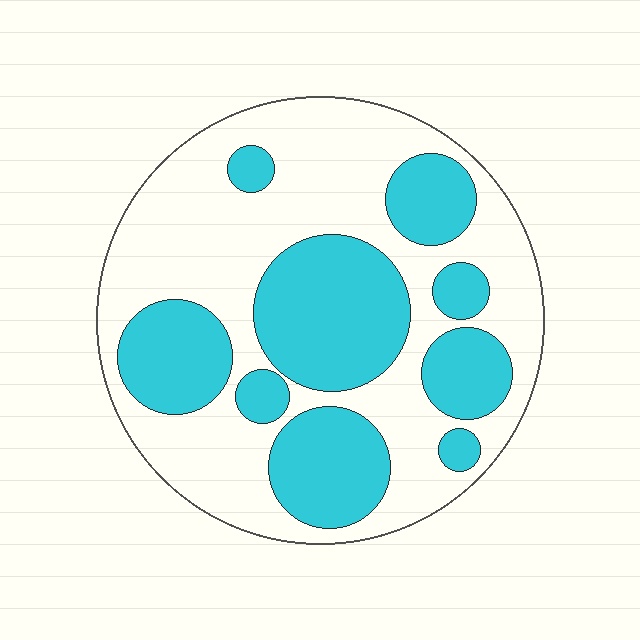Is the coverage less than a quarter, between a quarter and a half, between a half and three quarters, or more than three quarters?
Between a quarter and a half.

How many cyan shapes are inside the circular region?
9.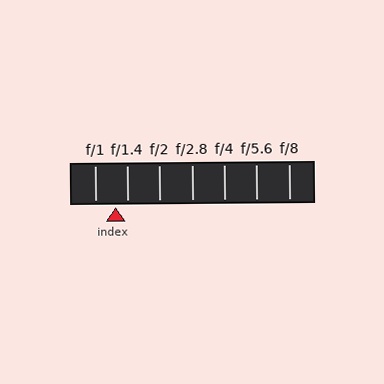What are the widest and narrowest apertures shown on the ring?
The widest aperture shown is f/1 and the narrowest is f/8.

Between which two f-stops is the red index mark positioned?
The index mark is between f/1 and f/1.4.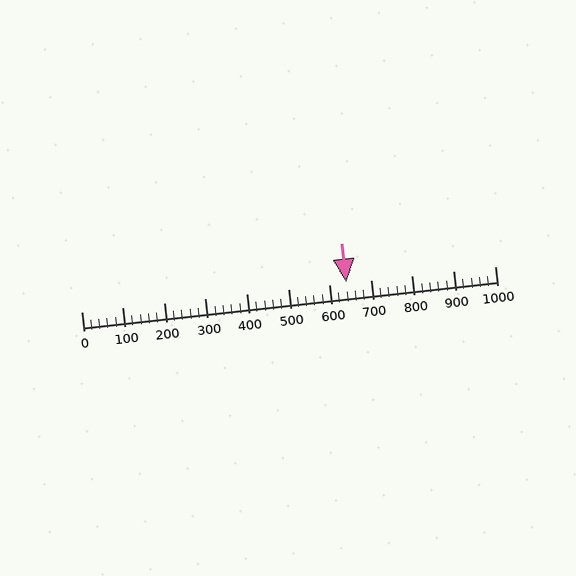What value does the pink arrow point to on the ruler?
The pink arrow points to approximately 640.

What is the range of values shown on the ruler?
The ruler shows values from 0 to 1000.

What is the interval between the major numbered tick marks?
The major tick marks are spaced 100 units apart.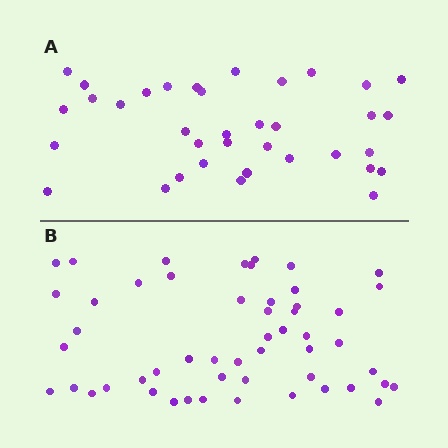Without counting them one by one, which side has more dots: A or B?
Region B (the bottom region) has more dots.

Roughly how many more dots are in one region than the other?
Region B has approximately 15 more dots than region A.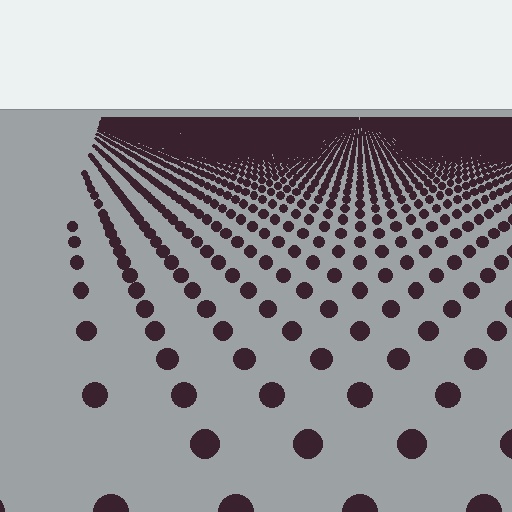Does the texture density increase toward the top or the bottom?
Density increases toward the top.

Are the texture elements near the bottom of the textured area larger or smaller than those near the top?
Larger. Near the bottom, elements are closer to the viewer and appear at a bigger on-screen size.